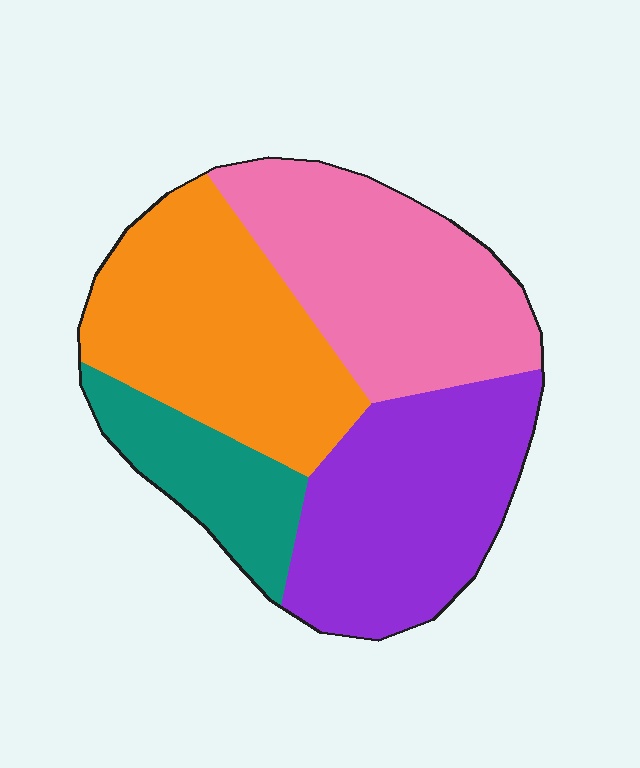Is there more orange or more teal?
Orange.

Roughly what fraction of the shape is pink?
Pink takes up between a sixth and a third of the shape.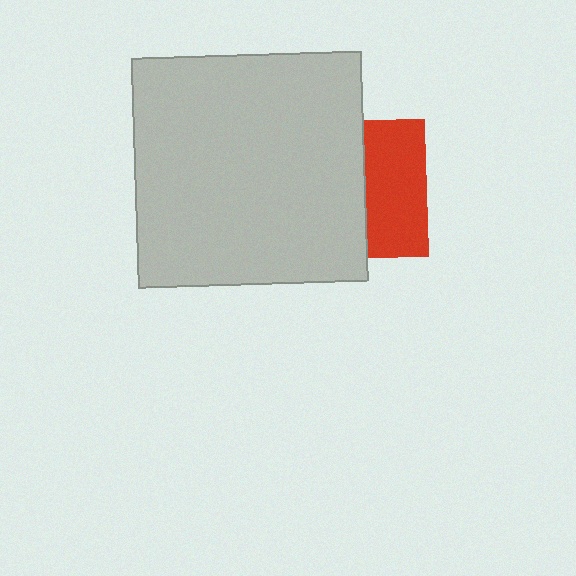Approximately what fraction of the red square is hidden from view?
Roughly 57% of the red square is hidden behind the light gray square.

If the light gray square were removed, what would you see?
You would see the complete red square.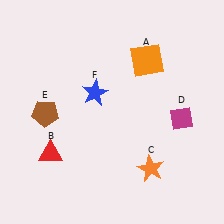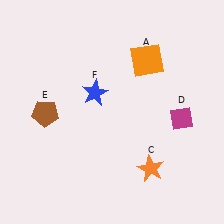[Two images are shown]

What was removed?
The red triangle (B) was removed in Image 2.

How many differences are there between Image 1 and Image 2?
There is 1 difference between the two images.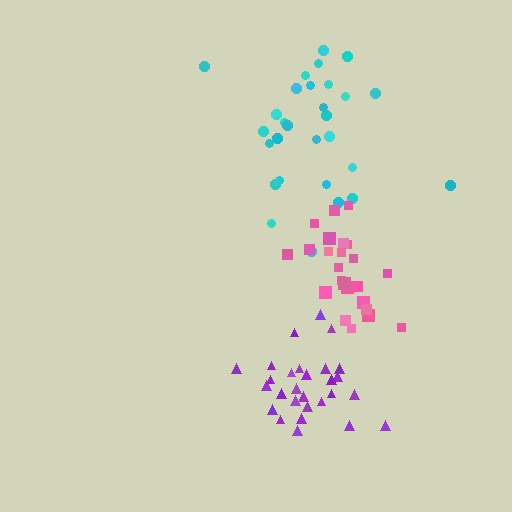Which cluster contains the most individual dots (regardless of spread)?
Cyan (29).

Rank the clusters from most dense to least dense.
purple, pink, cyan.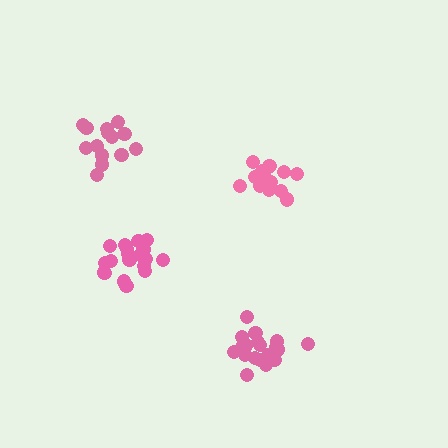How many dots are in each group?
Group 1: 16 dots, Group 2: 20 dots, Group 3: 20 dots, Group 4: 15 dots (71 total).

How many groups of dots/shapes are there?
There are 4 groups.